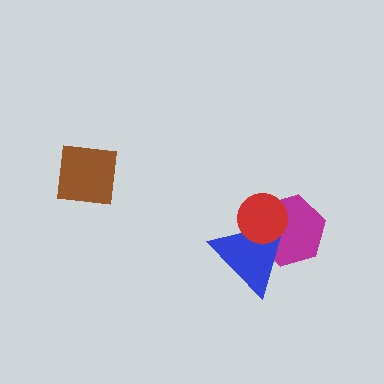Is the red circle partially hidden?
No, no other shape covers it.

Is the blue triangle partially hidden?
Yes, it is partially covered by another shape.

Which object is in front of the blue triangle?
The red circle is in front of the blue triangle.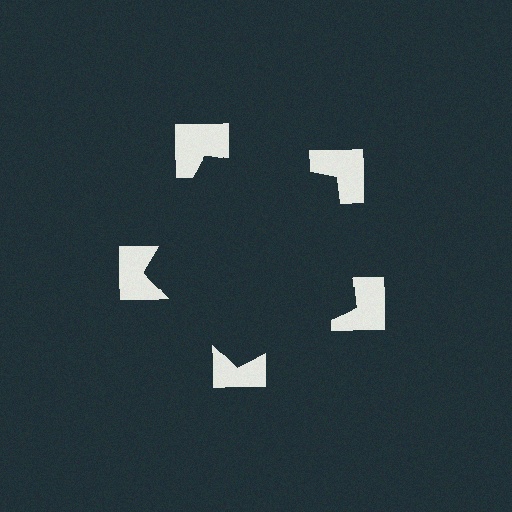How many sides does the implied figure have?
5 sides.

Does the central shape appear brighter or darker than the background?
It typically appears slightly darker than the background, even though no actual brightness change is drawn.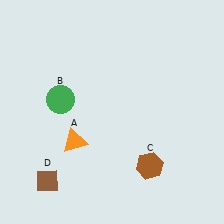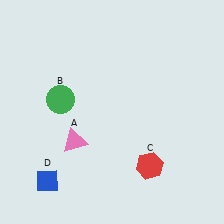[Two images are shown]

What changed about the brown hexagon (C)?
In Image 1, C is brown. In Image 2, it changed to red.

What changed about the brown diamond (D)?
In Image 1, D is brown. In Image 2, it changed to blue.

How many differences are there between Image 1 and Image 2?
There are 3 differences between the two images.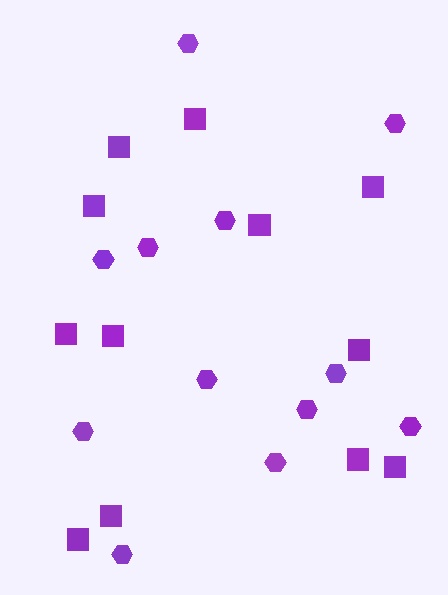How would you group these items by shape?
There are 2 groups: one group of squares (12) and one group of hexagons (12).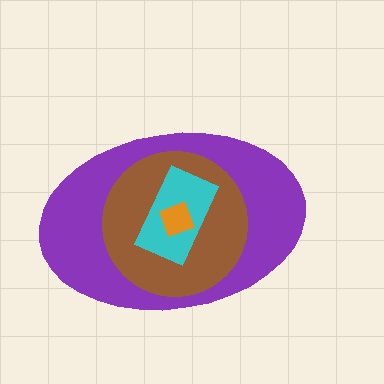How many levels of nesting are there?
4.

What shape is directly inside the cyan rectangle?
The orange square.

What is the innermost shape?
The orange square.